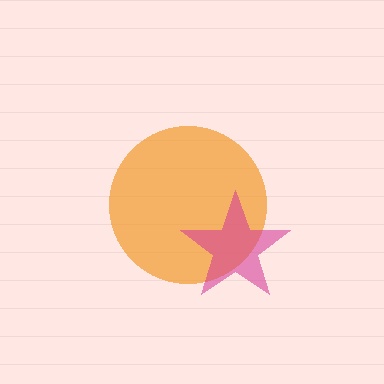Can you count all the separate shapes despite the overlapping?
Yes, there are 2 separate shapes.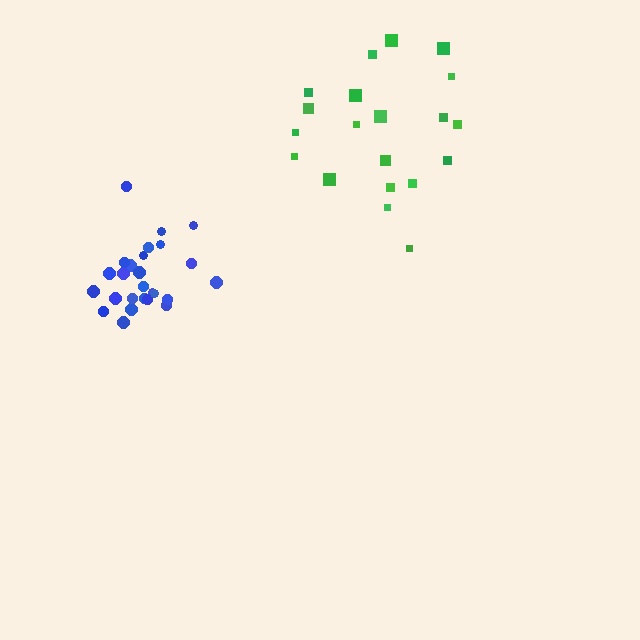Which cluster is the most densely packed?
Blue.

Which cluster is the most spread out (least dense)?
Green.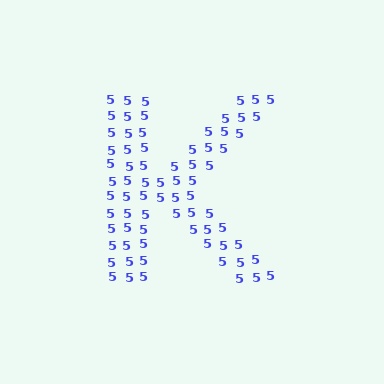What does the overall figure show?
The overall figure shows the letter K.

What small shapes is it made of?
It is made of small digit 5's.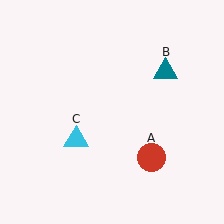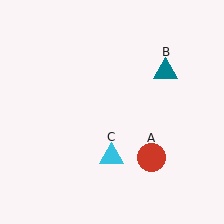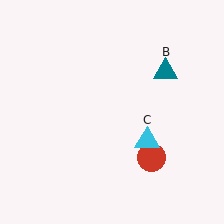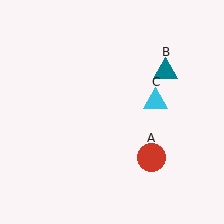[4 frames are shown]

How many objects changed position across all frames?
1 object changed position: cyan triangle (object C).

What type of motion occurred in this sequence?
The cyan triangle (object C) rotated counterclockwise around the center of the scene.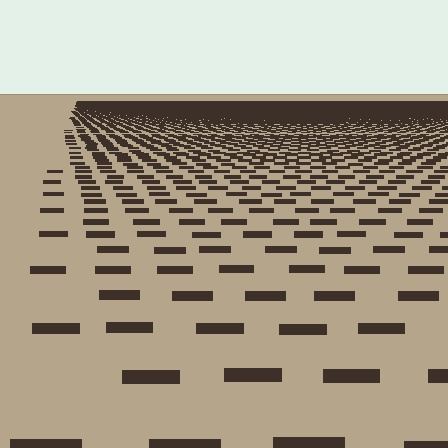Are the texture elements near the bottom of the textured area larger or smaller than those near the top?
Larger. Near the bottom, elements are closer to the viewer and appear at a bigger on-screen size.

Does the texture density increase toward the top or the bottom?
Density increases toward the top.